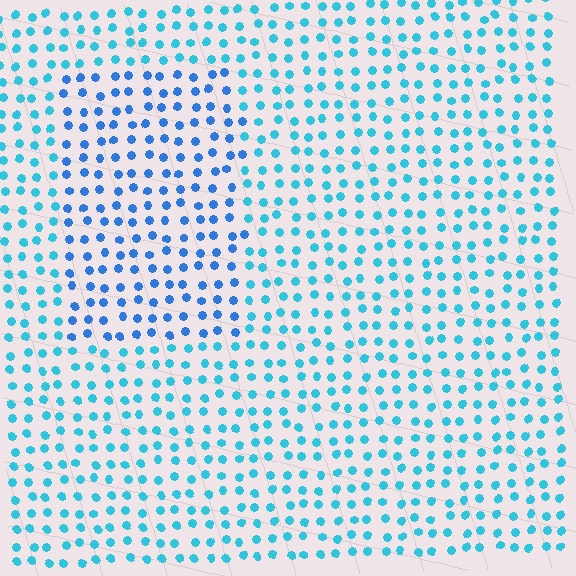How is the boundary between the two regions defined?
The boundary is defined purely by a slight shift in hue (about 27 degrees). Spacing, size, and orientation are identical on both sides.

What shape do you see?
I see a rectangle.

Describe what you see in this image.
The image is filled with small cyan elements in a uniform arrangement. A rectangle-shaped region is visible where the elements are tinted to a slightly different hue, forming a subtle color boundary.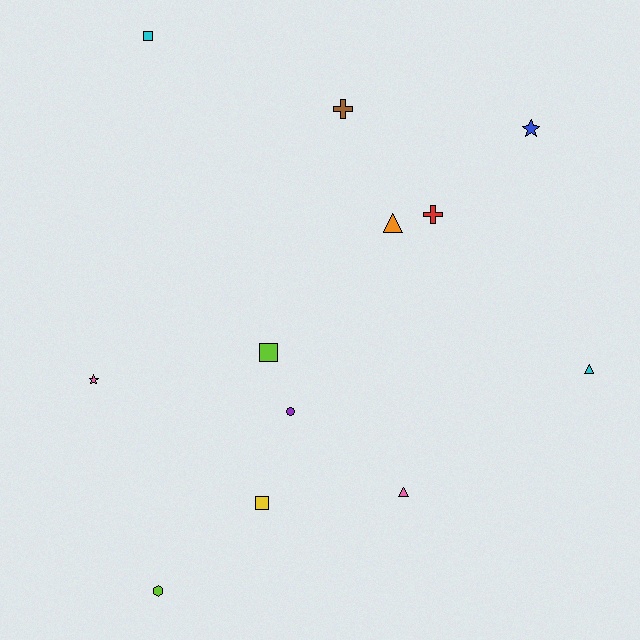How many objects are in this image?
There are 12 objects.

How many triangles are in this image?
There are 3 triangles.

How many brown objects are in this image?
There is 1 brown object.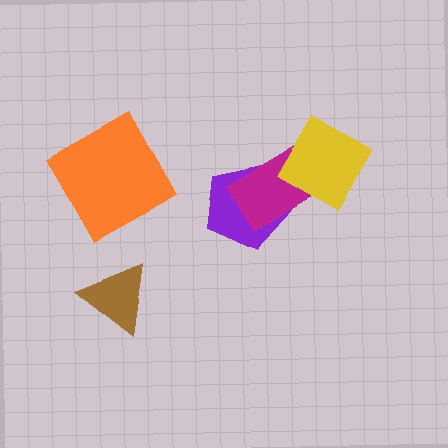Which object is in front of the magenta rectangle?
The yellow diamond is in front of the magenta rectangle.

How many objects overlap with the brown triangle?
0 objects overlap with the brown triangle.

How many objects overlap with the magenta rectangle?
2 objects overlap with the magenta rectangle.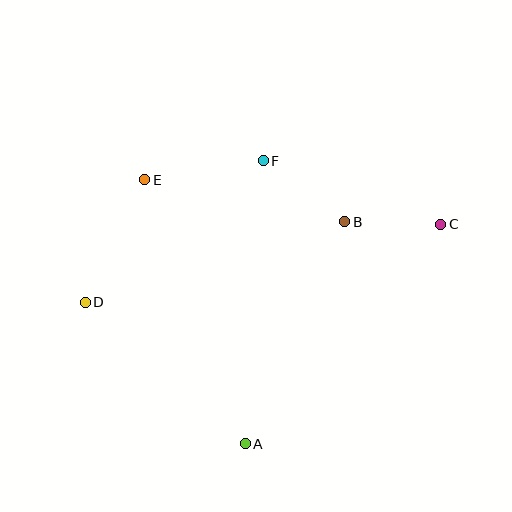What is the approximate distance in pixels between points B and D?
The distance between B and D is approximately 272 pixels.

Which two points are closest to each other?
Points B and C are closest to each other.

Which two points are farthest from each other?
Points C and D are farthest from each other.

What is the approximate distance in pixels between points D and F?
The distance between D and F is approximately 227 pixels.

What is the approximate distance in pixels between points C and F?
The distance between C and F is approximately 189 pixels.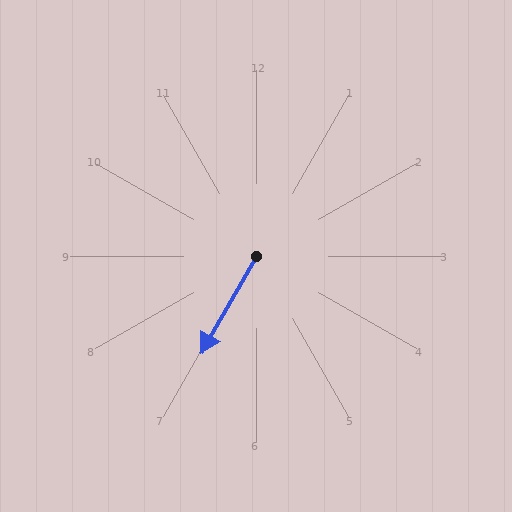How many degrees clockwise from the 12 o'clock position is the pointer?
Approximately 210 degrees.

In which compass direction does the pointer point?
Southwest.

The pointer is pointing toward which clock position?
Roughly 7 o'clock.